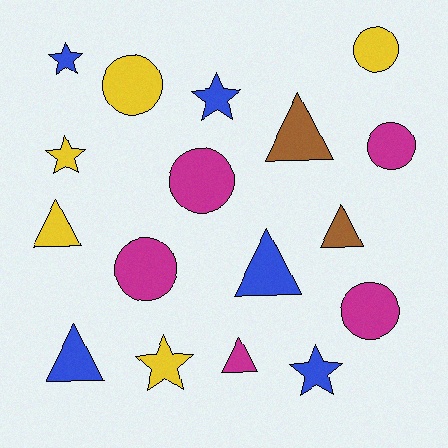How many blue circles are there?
There are no blue circles.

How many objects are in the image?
There are 17 objects.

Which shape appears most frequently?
Triangle, with 6 objects.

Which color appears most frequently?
Yellow, with 5 objects.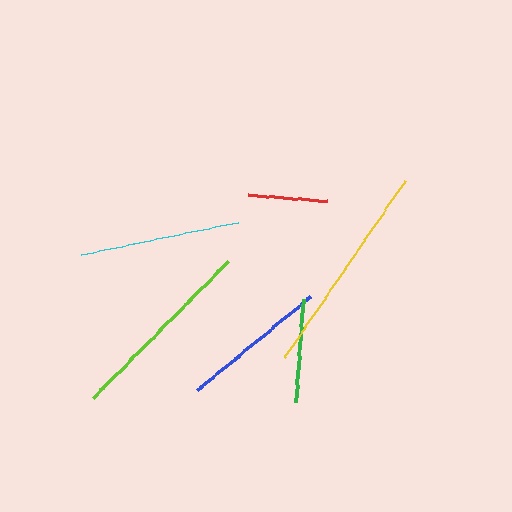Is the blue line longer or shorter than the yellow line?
The yellow line is longer than the blue line.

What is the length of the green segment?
The green segment is approximately 102 pixels long.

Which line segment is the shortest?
The red line is the shortest at approximately 79 pixels.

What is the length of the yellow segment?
The yellow segment is approximately 214 pixels long.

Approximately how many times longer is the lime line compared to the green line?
The lime line is approximately 1.9 times the length of the green line.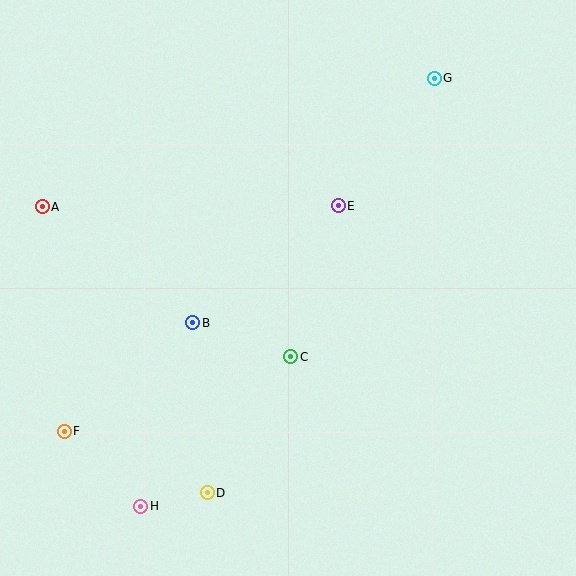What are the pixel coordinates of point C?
Point C is at (291, 357).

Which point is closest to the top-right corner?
Point G is closest to the top-right corner.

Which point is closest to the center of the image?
Point C at (291, 357) is closest to the center.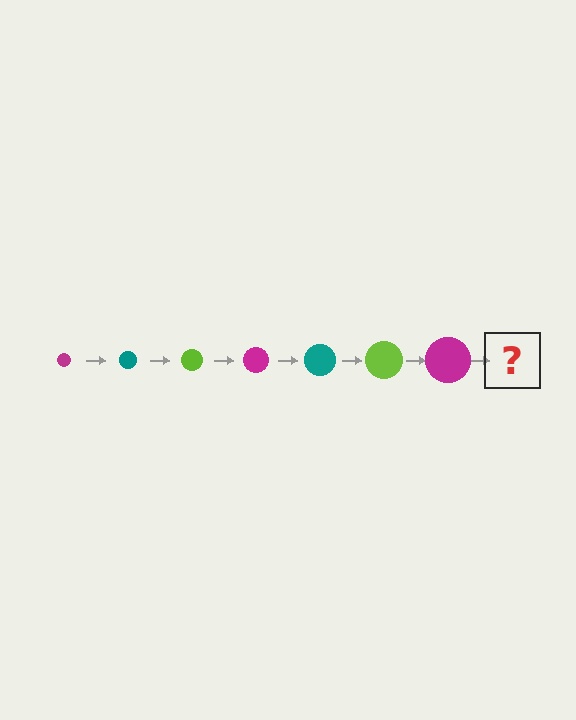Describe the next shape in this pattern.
It should be a teal circle, larger than the previous one.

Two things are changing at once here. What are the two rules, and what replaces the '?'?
The two rules are that the circle grows larger each step and the color cycles through magenta, teal, and lime. The '?' should be a teal circle, larger than the previous one.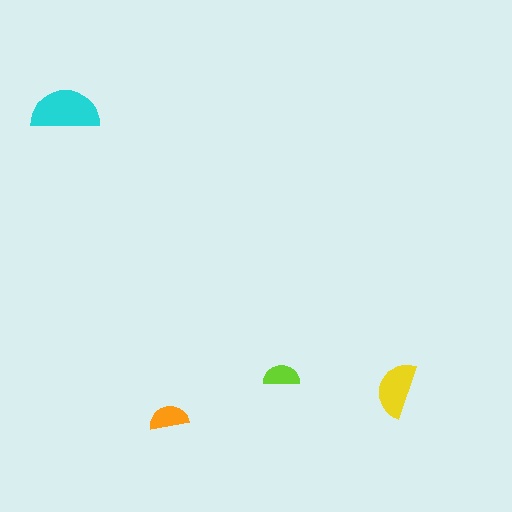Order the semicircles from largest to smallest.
the cyan one, the yellow one, the orange one, the lime one.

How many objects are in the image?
There are 4 objects in the image.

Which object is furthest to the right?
The yellow semicircle is rightmost.